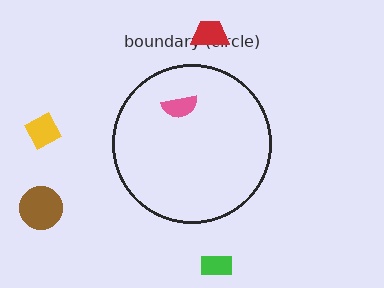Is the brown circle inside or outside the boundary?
Outside.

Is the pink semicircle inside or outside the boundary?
Inside.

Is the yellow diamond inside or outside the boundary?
Outside.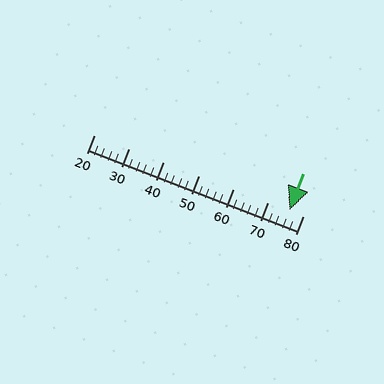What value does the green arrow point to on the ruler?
The green arrow points to approximately 76.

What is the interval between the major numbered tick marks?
The major tick marks are spaced 10 units apart.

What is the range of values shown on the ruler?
The ruler shows values from 20 to 80.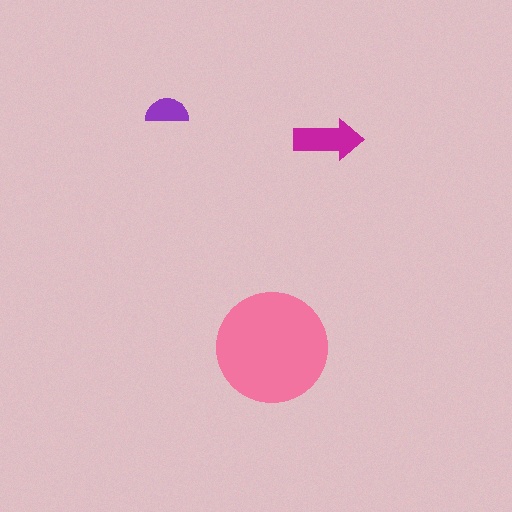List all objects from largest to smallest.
The pink circle, the magenta arrow, the purple semicircle.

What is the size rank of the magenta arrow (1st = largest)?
2nd.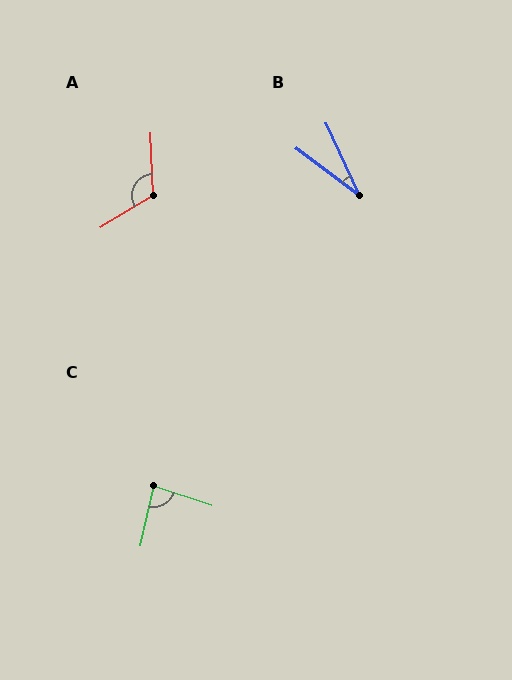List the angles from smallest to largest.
B (28°), C (85°), A (119°).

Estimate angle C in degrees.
Approximately 85 degrees.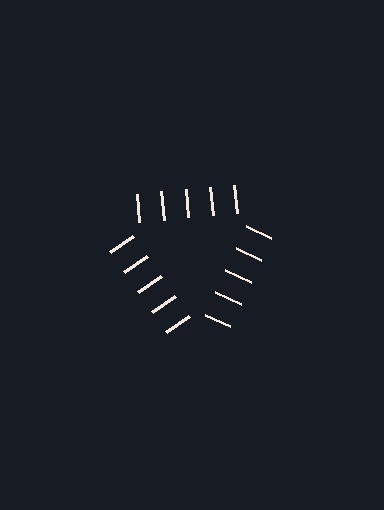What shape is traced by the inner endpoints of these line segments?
An illusory triangle — the line segments terminate on its edges but no continuous stroke is drawn.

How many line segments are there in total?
15 — 5 along each of the 3 edges.